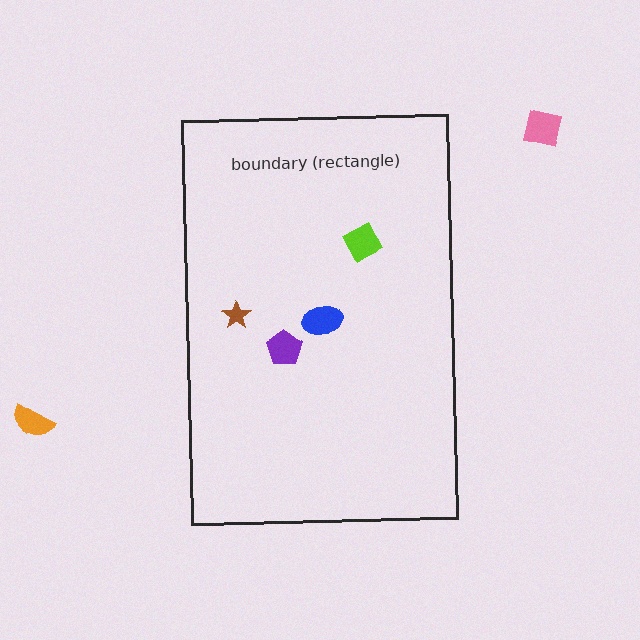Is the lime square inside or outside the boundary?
Inside.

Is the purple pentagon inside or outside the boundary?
Inside.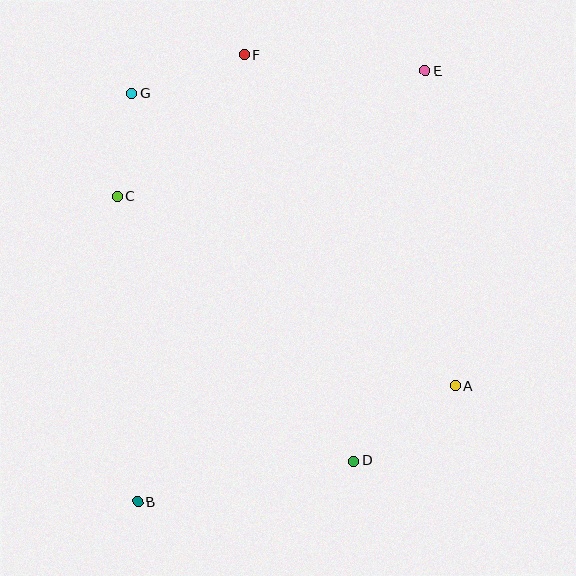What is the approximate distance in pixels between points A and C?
The distance between A and C is approximately 387 pixels.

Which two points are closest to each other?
Points C and G are closest to each other.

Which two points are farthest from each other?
Points B and E are farthest from each other.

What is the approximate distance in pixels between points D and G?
The distance between D and G is approximately 430 pixels.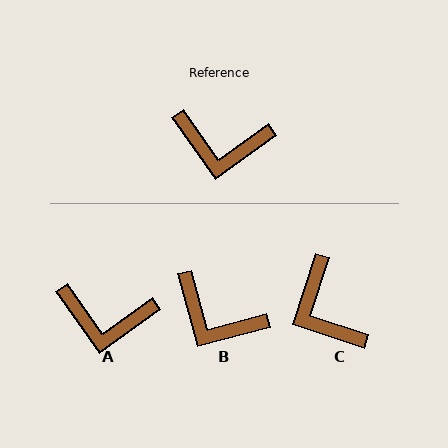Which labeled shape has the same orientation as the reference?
A.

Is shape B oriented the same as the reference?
No, it is off by about 21 degrees.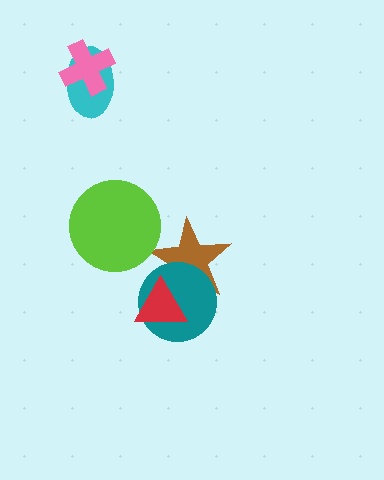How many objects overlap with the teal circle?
2 objects overlap with the teal circle.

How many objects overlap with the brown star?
2 objects overlap with the brown star.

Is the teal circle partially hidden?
Yes, it is partially covered by another shape.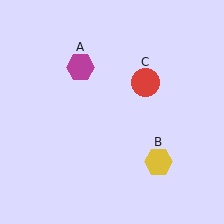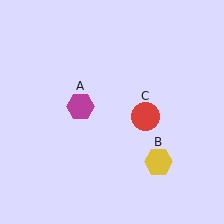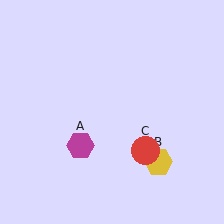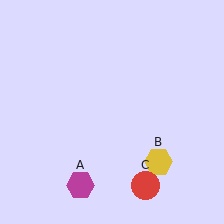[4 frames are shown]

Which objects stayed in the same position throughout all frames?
Yellow hexagon (object B) remained stationary.